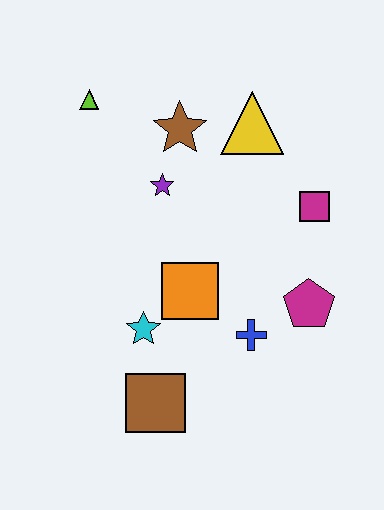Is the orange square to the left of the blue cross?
Yes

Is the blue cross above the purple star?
No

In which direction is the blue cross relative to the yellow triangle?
The blue cross is below the yellow triangle.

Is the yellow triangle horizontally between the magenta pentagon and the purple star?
Yes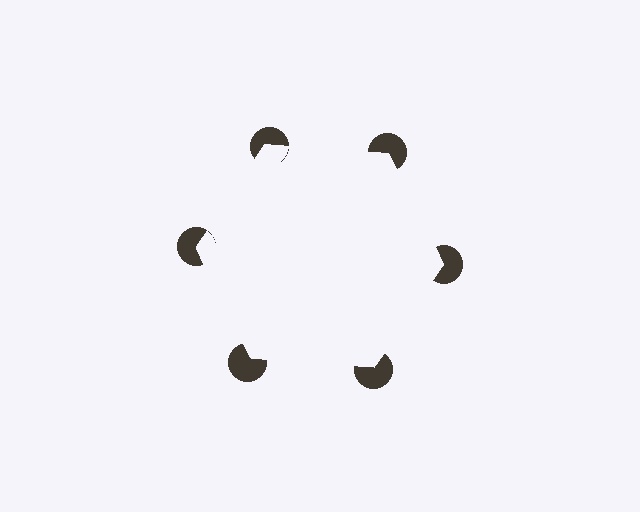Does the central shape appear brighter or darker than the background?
It typically appears slightly brighter than the background, even though no actual brightness change is drawn.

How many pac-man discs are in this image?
There are 6 — one at each vertex of the illusory hexagon.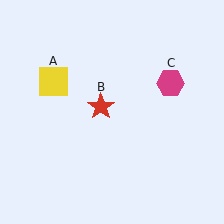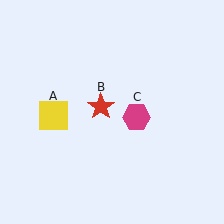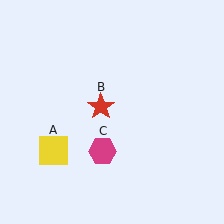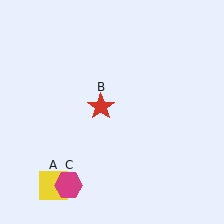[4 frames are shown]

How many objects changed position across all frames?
2 objects changed position: yellow square (object A), magenta hexagon (object C).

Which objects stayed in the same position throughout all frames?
Red star (object B) remained stationary.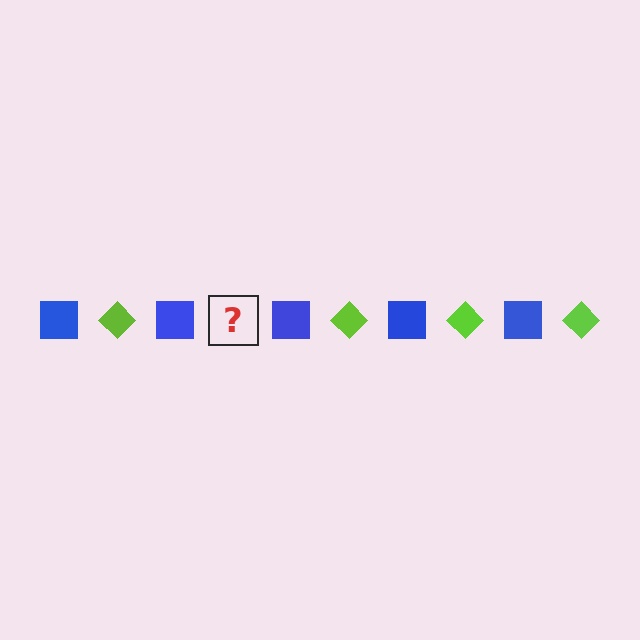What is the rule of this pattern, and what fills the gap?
The rule is that the pattern alternates between blue square and lime diamond. The gap should be filled with a lime diamond.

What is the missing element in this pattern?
The missing element is a lime diamond.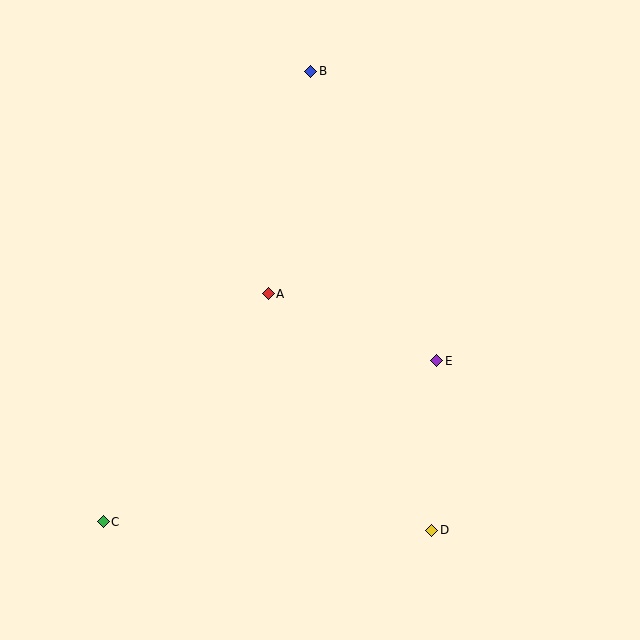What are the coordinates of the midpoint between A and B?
The midpoint between A and B is at (289, 182).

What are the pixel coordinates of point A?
Point A is at (268, 294).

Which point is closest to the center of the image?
Point A at (268, 294) is closest to the center.